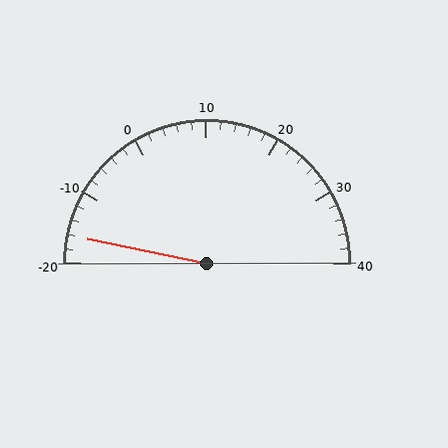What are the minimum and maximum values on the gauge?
The gauge ranges from -20 to 40.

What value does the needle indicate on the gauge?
The needle indicates approximately -16.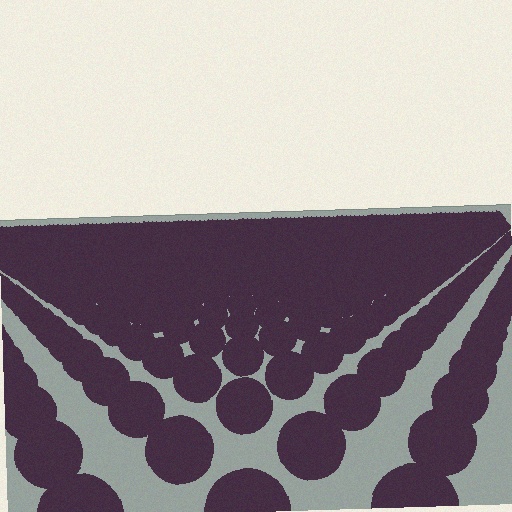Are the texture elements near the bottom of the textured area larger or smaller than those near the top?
Larger. Near the bottom, elements are closer to the viewer and appear at a bigger on-screen size.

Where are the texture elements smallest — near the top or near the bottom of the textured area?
Near the top.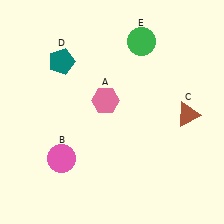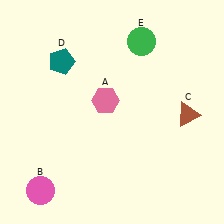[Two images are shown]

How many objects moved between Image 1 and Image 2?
1 object moved between the two images.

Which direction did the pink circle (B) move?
The pink circle (B) moved down.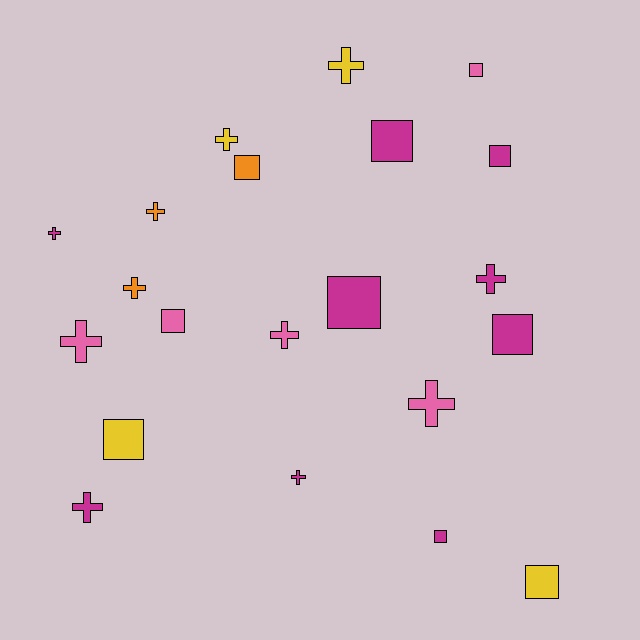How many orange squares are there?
There is 1 orange square.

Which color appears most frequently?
Magenta, with 9 objects.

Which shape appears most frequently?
Cross, with 11 objects.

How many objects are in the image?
There are 21 objects.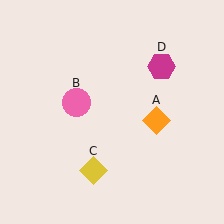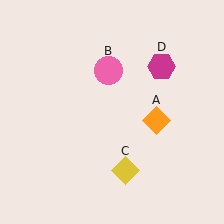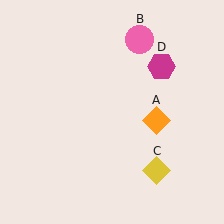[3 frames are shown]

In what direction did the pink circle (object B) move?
The pink circle (object B) moved up and to the right.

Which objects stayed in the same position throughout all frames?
Orange diamond (object A) and magenta hexagon (object D) remained stationary.